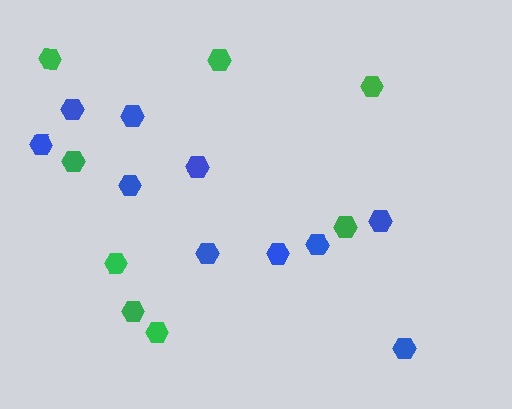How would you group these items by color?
There are 2 groups: one group of green hexagons (8) and one group of blue hexagons (10).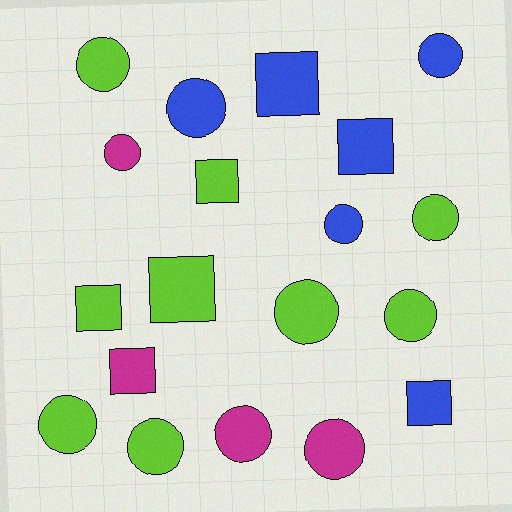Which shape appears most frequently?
Circle, with 12 objects.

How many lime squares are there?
There are 3 lime squares.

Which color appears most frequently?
Lime, with 9 objects.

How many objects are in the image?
There are 19 objects.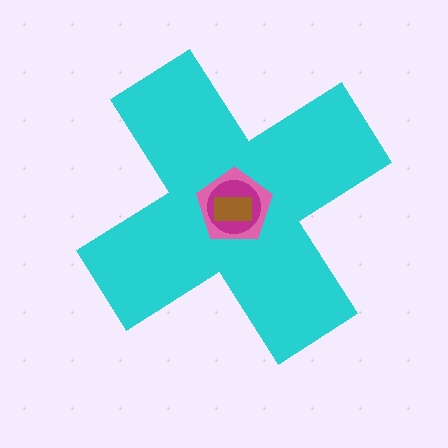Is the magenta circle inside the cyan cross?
Yes.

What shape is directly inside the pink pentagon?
The magenta circle.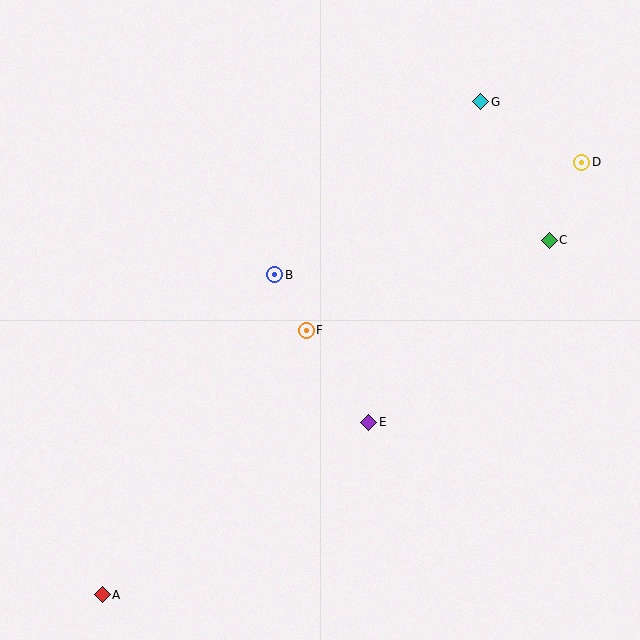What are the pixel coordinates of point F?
Point F is at (306, 330).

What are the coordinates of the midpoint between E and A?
The midpoint between E and A is at (236, 509).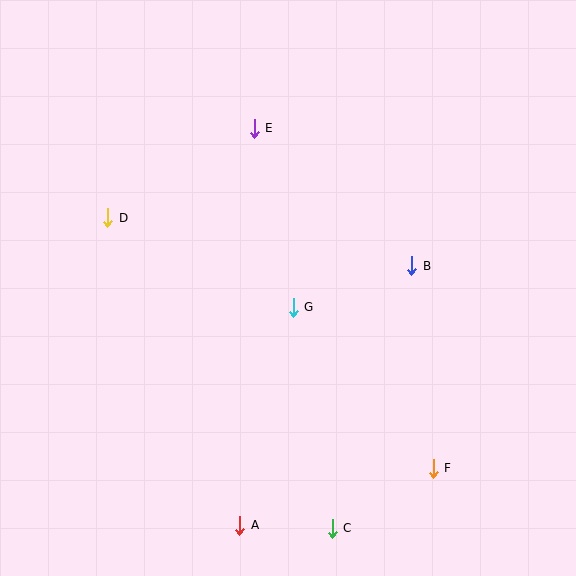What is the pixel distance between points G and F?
The distance between G and F is 214 pixels.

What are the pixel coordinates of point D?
Point D is at (108, 218).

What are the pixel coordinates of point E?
Point E is at (254, 128).